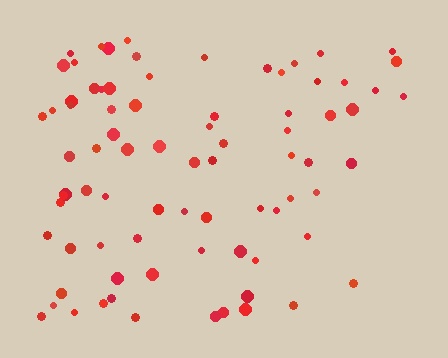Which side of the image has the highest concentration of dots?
The left.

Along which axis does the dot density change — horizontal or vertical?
Horizontal.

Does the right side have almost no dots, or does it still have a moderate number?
Still a moderate number, just noticeably fewer than the left.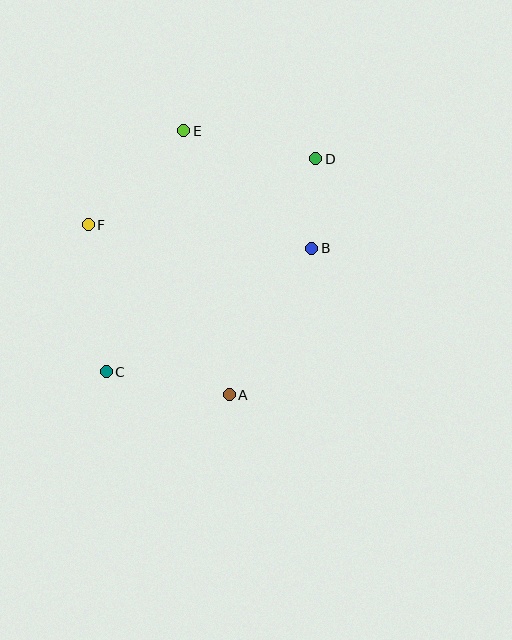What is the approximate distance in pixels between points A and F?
The distance between A and F is approximately 221 pixels.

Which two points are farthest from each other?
Points C and D are farthest from each other.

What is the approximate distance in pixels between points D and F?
The distance between D and F is approximately 237 pixels.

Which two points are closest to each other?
Points B and D are closest to each other.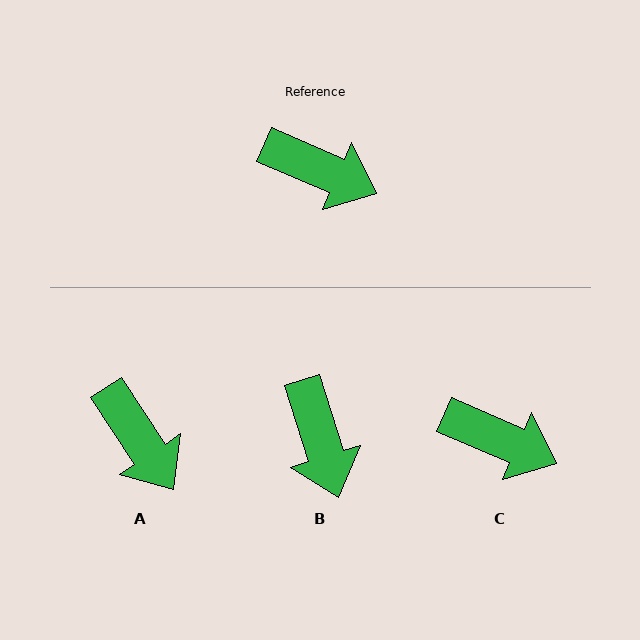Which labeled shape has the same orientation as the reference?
C.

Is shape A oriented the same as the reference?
No, it is off by about 33 degrees.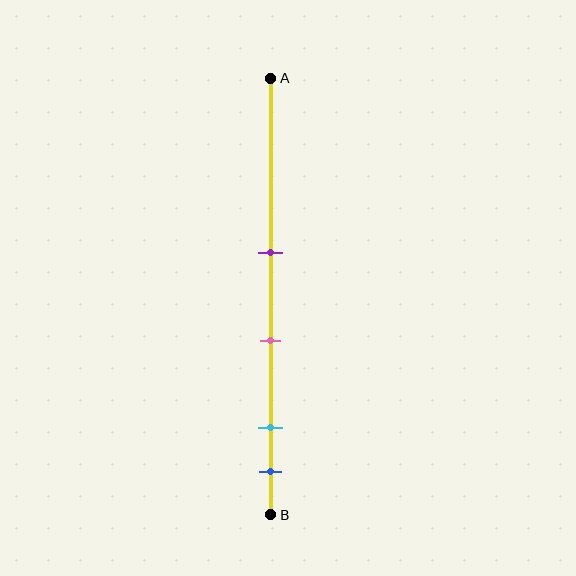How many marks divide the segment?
There are 4 marks dividing the segment.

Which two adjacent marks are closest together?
The cyan and blue marks are the closest adjacent pair.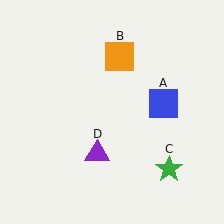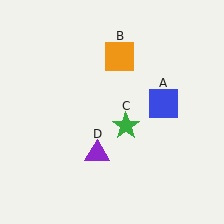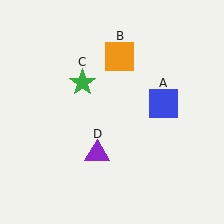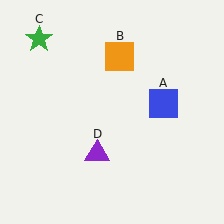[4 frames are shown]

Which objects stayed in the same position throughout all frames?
Blue square (object A) and orange square (object B) and purple triangle (object D) remained stationary.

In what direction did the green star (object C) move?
The green star (object C) moved up and to the left.